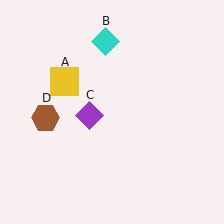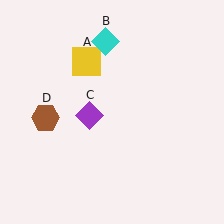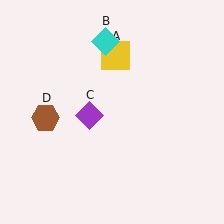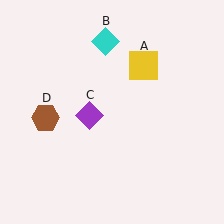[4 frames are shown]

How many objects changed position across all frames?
1 object changed position: yellow square (object A).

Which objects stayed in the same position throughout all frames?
Cyan diamond (object B) and purple diamond (object C) and brown hexagon (object D) remained stationary.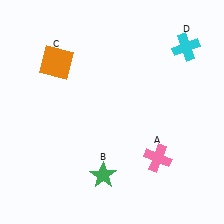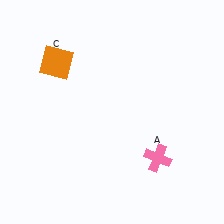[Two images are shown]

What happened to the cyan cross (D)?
The cyan cross (D) was removed in Image 2. It was in the top-right area of Image 1.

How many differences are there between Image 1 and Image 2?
There are 2 differences between the two images.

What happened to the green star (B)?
The green star (B) was removed in Image 2. It was in the bottom-left area of Image 1.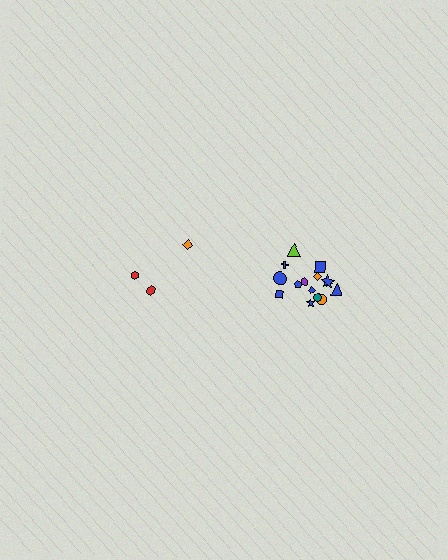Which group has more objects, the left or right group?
The right group.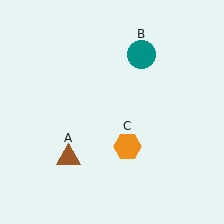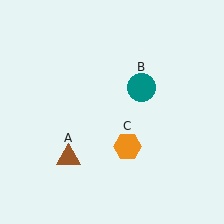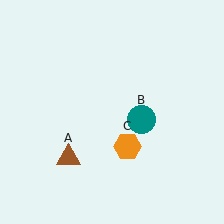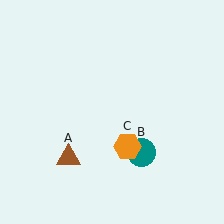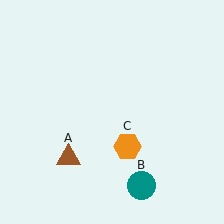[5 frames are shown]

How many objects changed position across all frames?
1 object changed position: teal circle (object B).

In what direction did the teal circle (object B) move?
The teal circle (object B) moved down.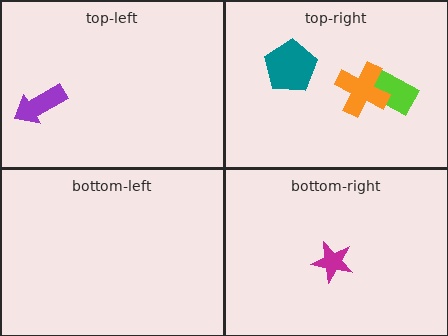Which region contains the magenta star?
The bottom-right region.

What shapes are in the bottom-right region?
The magenta star.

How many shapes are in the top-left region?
1.